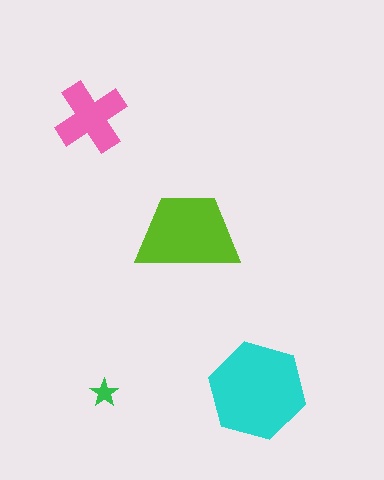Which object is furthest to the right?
The cyan hexagon is rightmost.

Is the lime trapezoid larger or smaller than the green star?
Larger.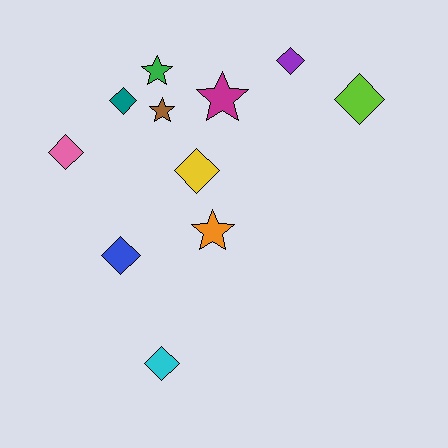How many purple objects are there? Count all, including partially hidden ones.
There is 1 purple object.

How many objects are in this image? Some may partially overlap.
There are 11 objects.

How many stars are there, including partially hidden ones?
There are 4 stars.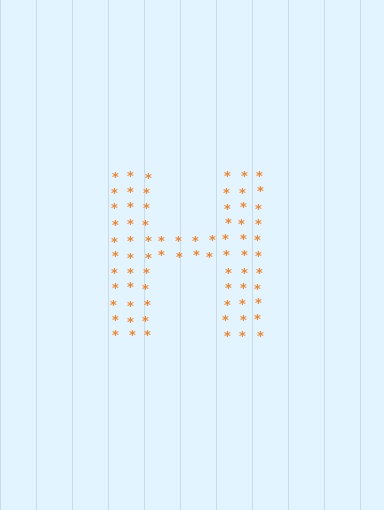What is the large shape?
The large shape is the letter H.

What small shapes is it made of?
It is made of small asterisks.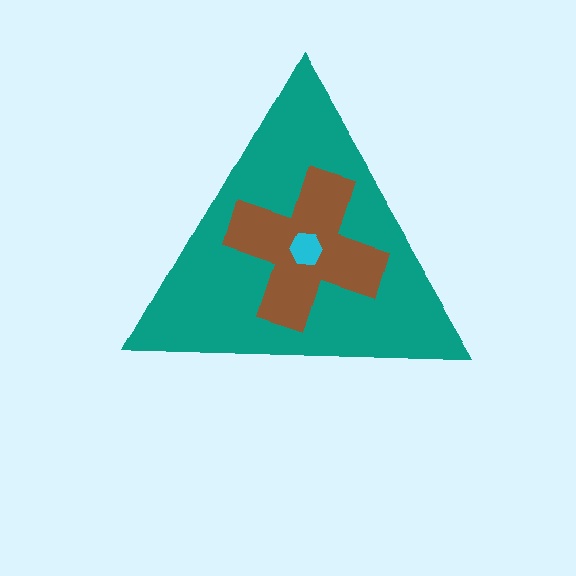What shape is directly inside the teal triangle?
The brown cross.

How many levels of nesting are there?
3.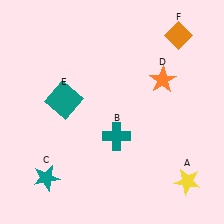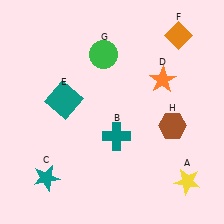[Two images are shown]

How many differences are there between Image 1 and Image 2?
There are 2 differences between the two images.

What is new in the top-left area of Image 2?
A green circle (G) was added in the top-left area of Image 2.